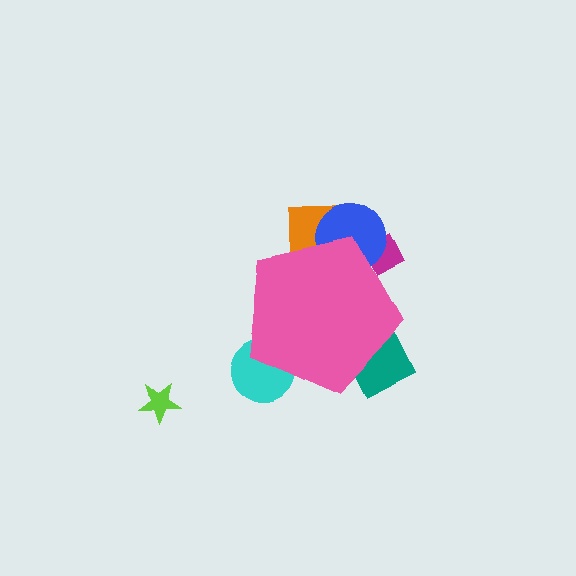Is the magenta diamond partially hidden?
Yes, the magenta diamond is partially hidden behind the pink pentagon.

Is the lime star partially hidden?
No, the lime star is fully visible.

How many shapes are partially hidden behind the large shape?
5 shapes are partially hidden.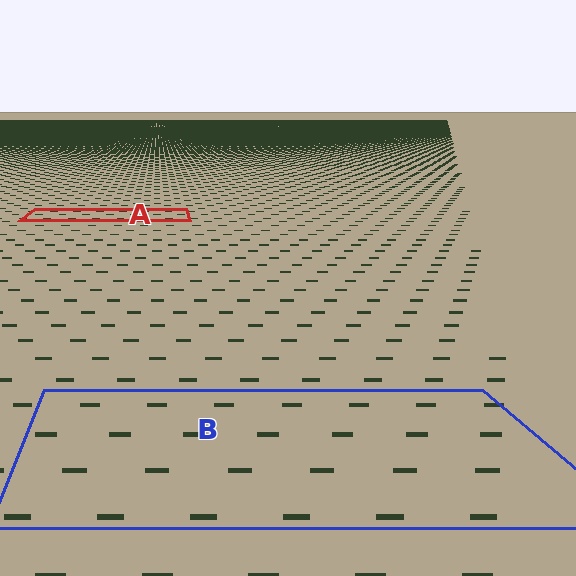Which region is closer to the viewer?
Region B is closer. The texture elements there are larger and more spread out.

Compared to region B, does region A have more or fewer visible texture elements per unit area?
Region A has more texture elements per unit area — they are packed more densely because it is farther away.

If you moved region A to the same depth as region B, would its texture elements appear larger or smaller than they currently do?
They would appear larger. At a closer depth, the same texture elements are projected at a bigger on-screen size.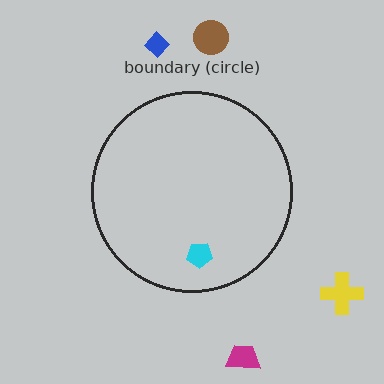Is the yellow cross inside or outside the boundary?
Outside.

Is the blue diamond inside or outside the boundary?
Outside.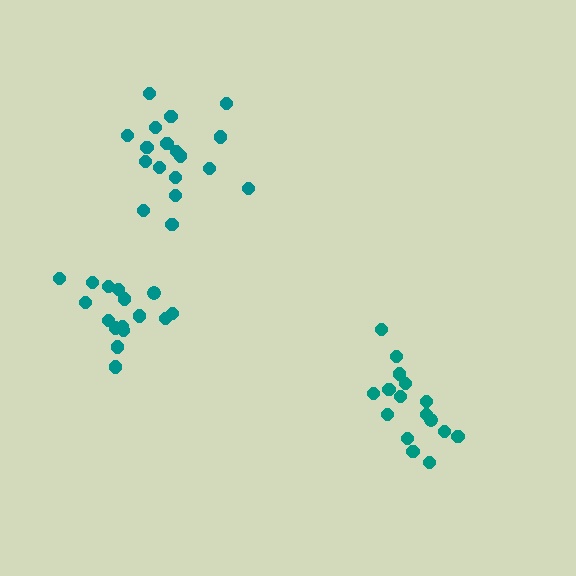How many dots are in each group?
Group 1: 16 dots, Group 2: 18 dots, Group 3: 16 dots (50 total).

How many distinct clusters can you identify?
There are 3 distinct clusters.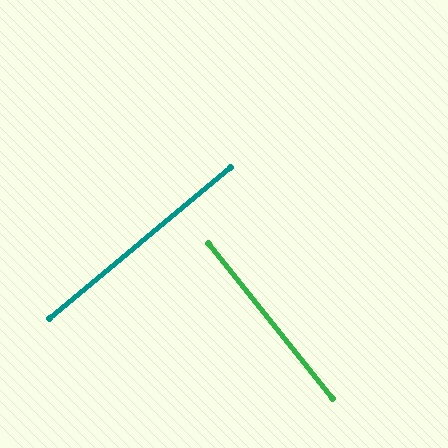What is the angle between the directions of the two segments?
Approximately 89 degrees.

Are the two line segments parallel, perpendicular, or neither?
Perpendicular — they meet at approximately 89°.